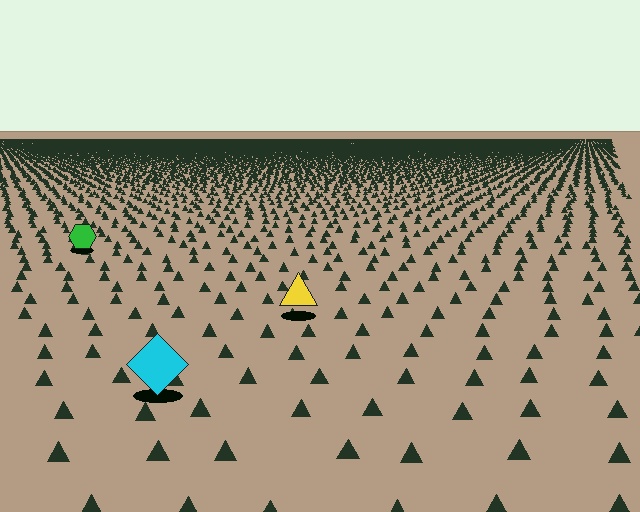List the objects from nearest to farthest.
From nearest to farthest: the cyan diamond, the yellow triangle, the green hexagon.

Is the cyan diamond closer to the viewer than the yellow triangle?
Yes. The cyan diamond is closer — you can tell from the texture gradient: the ground texture is coarser near it.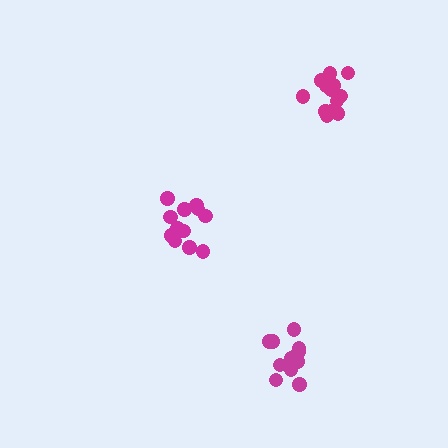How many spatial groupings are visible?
There are 3 spatial groupings.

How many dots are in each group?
Group 1: 12 dots, Group 2: 12 dots, Group 3: 14 dots (38 total).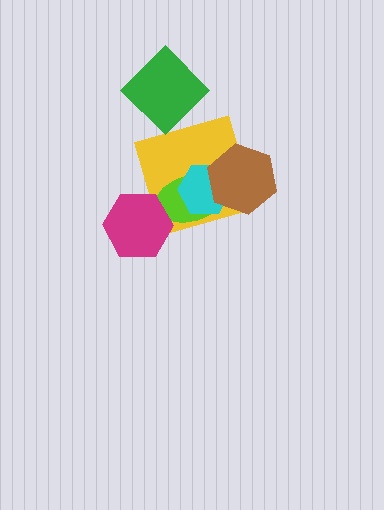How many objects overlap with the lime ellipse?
4 objects overlap with the lime ellipse.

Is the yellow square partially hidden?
Yes, it is partially covered by another shape.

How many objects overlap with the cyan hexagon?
3 objects overlap with the cyan hexagon.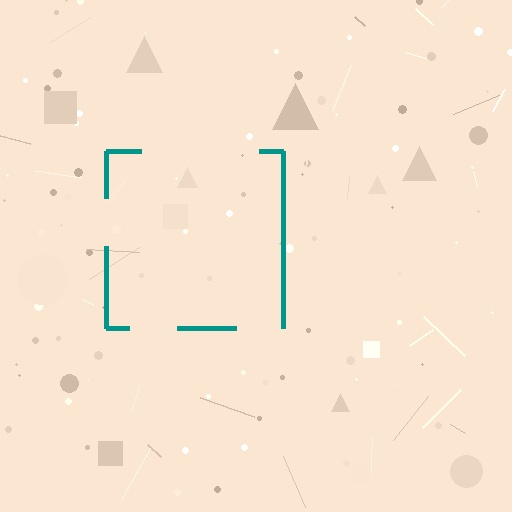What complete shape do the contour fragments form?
The contour fragments form a square.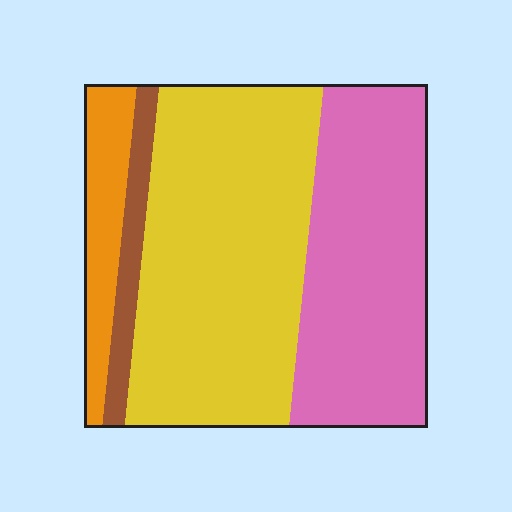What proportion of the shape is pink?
Pink takes up about one third (1/3) of the shape.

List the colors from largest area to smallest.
From largest to smallest: yellow, pink, orange, brown.